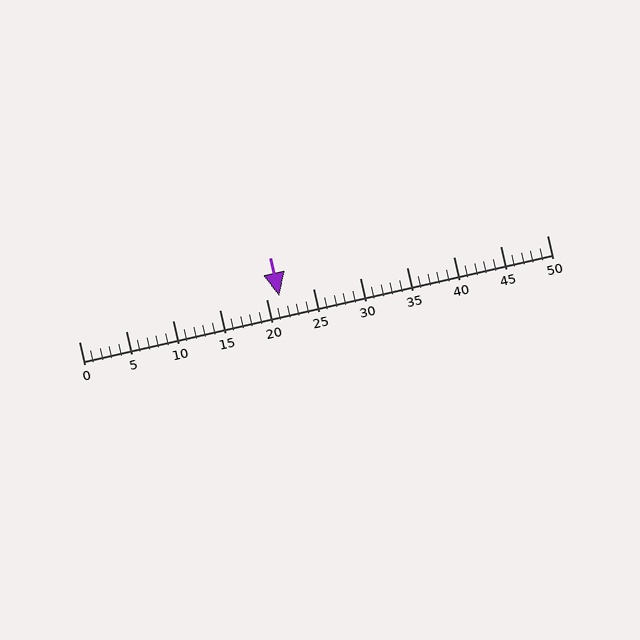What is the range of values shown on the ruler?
The ruler shows values from 0 to 50.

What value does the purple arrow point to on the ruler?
The purple arrow points to approximately 21.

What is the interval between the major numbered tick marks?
The major tick marks are spaced 5 units apart.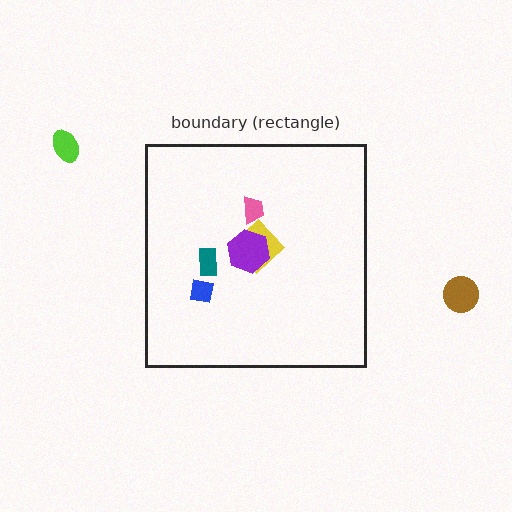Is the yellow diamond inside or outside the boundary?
Inside.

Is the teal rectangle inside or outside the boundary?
Inside.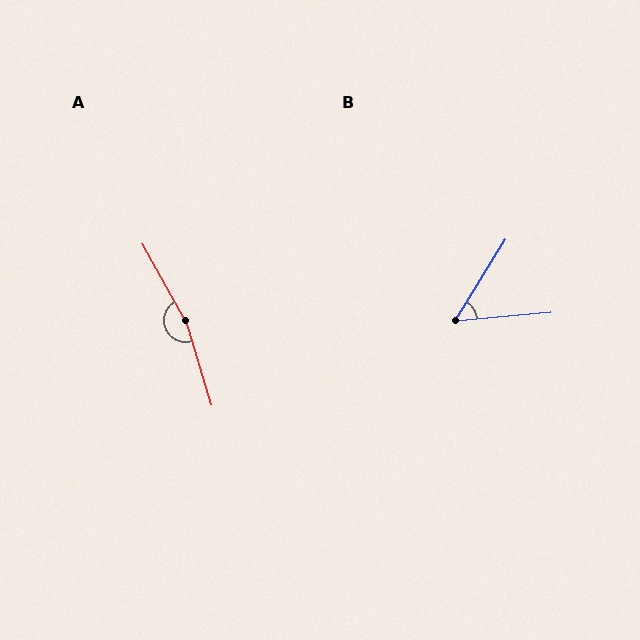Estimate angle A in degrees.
Approximately 168 degrees.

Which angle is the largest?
A, at approximately 168 degrees.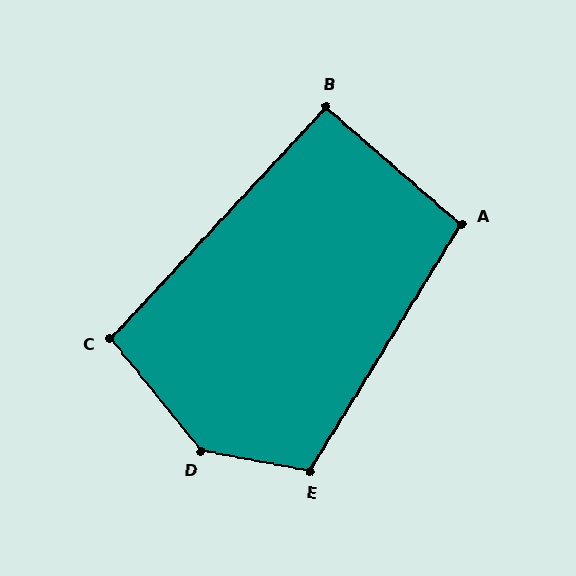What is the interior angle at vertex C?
Approximately 98 degrees (obtuse).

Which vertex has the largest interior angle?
D, at approximately 139 degrees.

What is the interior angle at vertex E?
Approximately 111 degrees (obtuse).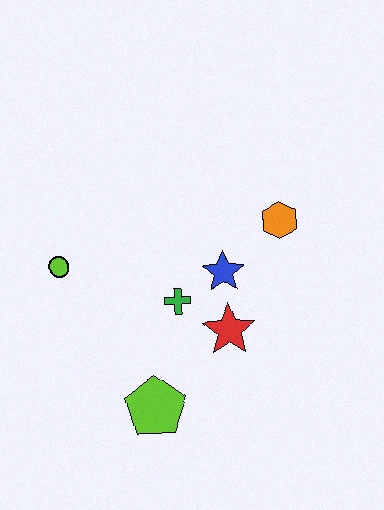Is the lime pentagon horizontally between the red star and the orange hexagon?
No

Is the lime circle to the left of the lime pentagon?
Yes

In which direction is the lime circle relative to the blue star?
The lime circle is to the left of the blue star.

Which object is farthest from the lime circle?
The orange hexagon is farthest from the lime circle.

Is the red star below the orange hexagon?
Yes